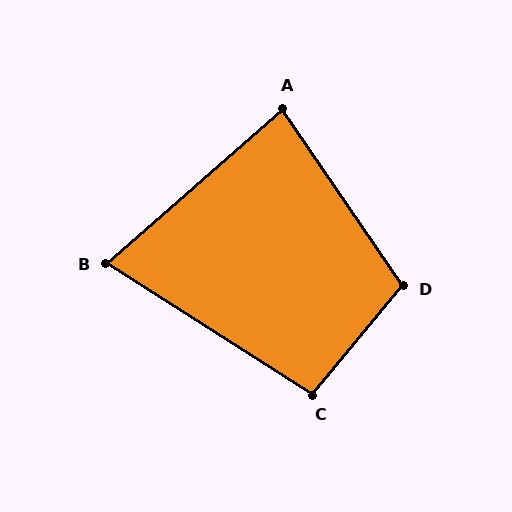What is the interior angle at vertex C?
Approximately 97 degrees (obtuse).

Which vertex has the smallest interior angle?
B, at approximately 74 degrees.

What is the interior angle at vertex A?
Approximately 83 degrees (acute).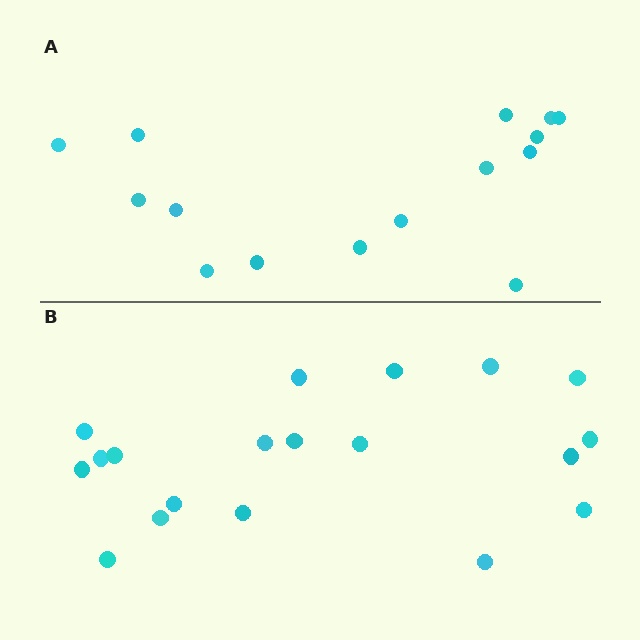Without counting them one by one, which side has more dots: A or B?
Region B (the bottom region) has more dots.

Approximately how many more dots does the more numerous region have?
Region B has about 4 more dots than region A.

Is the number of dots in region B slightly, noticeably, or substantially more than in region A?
Region B has noticeably more, but not dramatically so. The ratio is roughly 1.3 to 1.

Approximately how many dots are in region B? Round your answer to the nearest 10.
About 20 dots. (The exact count is 19, which rounds to 20.)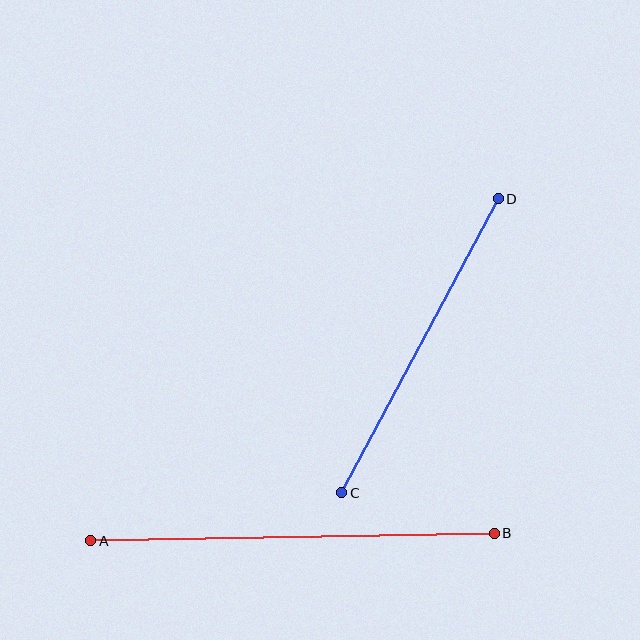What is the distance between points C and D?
The distance is approximately 333 pixels.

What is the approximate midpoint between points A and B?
The midpoint is at approximately (292, 537) pixels.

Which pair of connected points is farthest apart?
Points A and B are farthest apart.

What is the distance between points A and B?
The distance is approximately 404 pixels.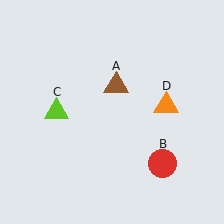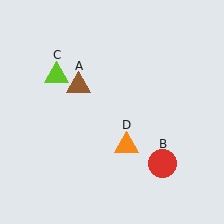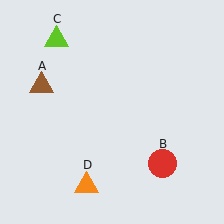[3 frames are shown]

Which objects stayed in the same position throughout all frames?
Red circle (object B) remained stationary.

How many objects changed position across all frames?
3 objects changed position: brown triangle (object A), lime triangle (object C), orange triangle (object D).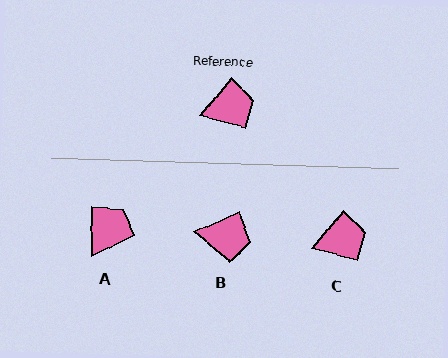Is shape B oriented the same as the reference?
No, it is off by about 25 degrees.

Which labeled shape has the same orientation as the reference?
C.